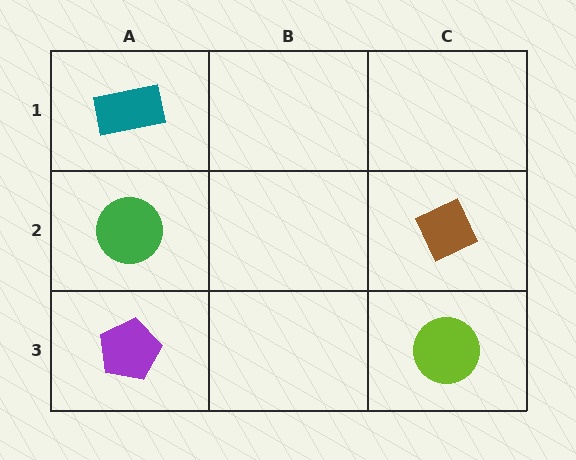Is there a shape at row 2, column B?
No, that cell is empty.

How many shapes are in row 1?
1 shape.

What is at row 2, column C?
A brown diamond.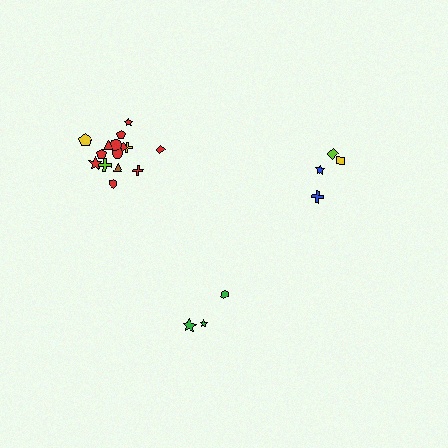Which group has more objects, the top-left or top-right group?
The top-left group.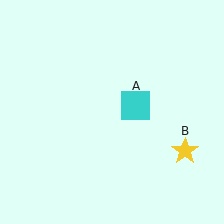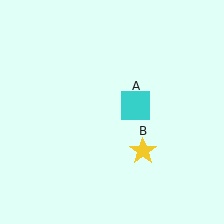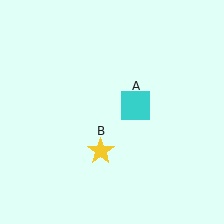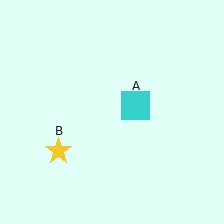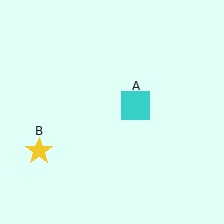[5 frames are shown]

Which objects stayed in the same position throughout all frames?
Cyan square (object A) remained stationary.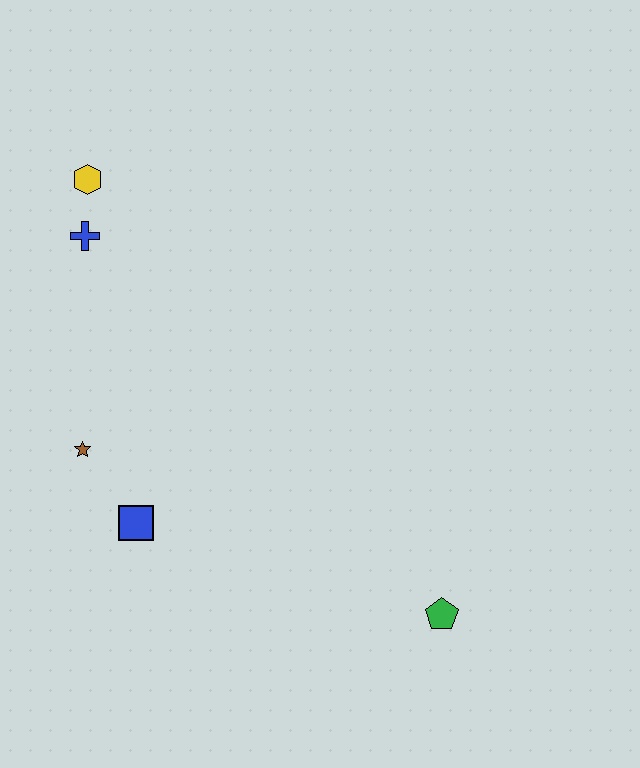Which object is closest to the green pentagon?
The blue square is closest to the green pentagon.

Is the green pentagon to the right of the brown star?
Yes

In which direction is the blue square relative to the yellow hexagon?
The blue square is below the yellow hexagon.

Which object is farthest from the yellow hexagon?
The green pentagon is farthest from the yellow hexagon.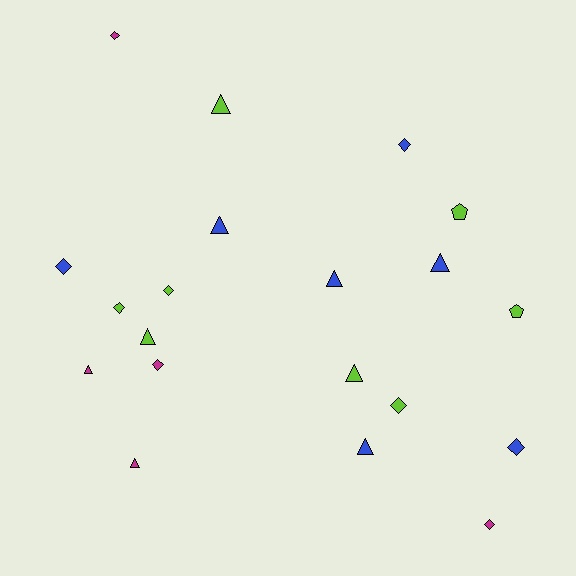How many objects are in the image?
There are 20 objects.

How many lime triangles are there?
There are 3 lime triangles.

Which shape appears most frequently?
Diamond, with 9 objects.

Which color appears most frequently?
Lime, with 8 objects.